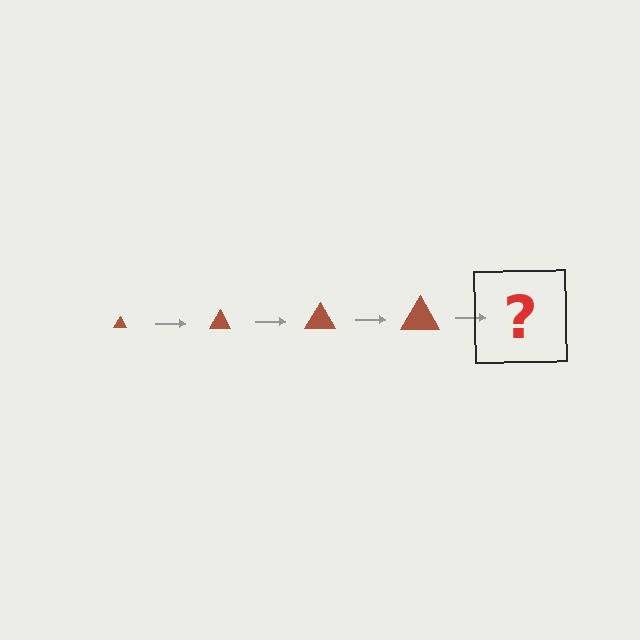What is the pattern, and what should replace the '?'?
The pattern is that the triangle gets progressively larger each step. The '?' should be a brown triangle, larger than the previous one.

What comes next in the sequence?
The next element should be a brown triangle, larger than the previous one.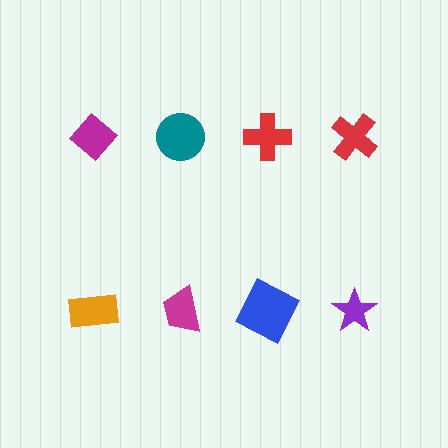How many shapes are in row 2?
4 shapes.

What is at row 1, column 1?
A magenta diamond.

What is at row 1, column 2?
A teal circle.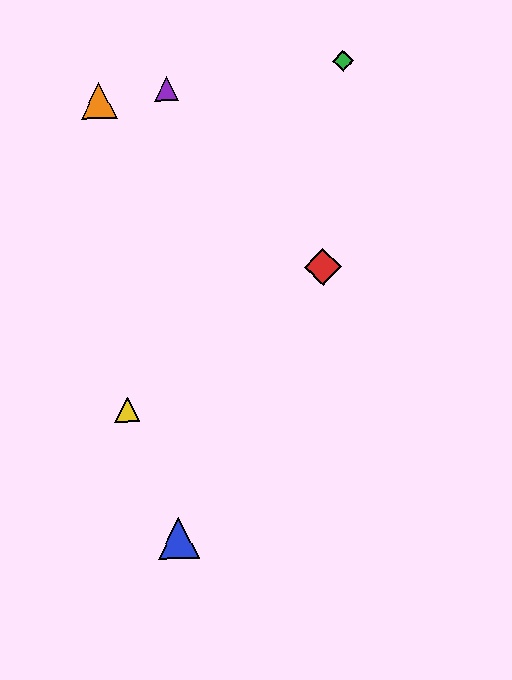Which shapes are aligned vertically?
The blue triangle, the purple triangle are aligned vertically.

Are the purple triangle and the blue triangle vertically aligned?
Yes, both are at x≈166.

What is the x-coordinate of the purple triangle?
The purple triangle is at x≈166.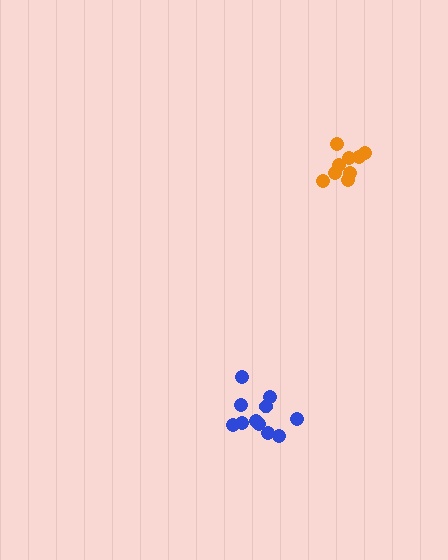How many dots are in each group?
Group 1: 11 dots, Group 2: 9 dots (20 total).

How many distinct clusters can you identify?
There are 2 distinct clusters.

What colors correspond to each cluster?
The clusters are colored: blue, orange.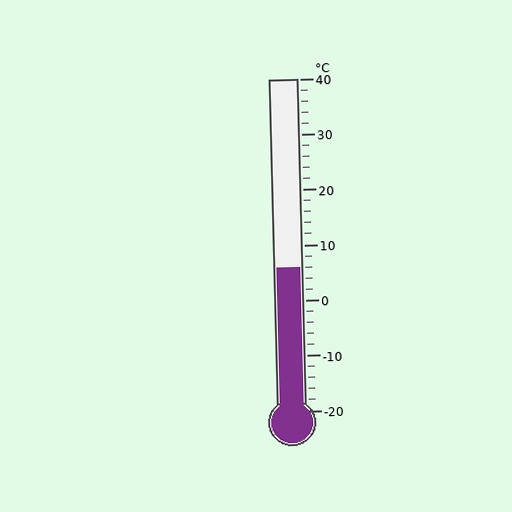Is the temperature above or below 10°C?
The temperature is below 10°C.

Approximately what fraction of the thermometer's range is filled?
The thermometer is filled to approximately 45% of its range.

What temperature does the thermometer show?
The thermometer shows approximately 6°C.